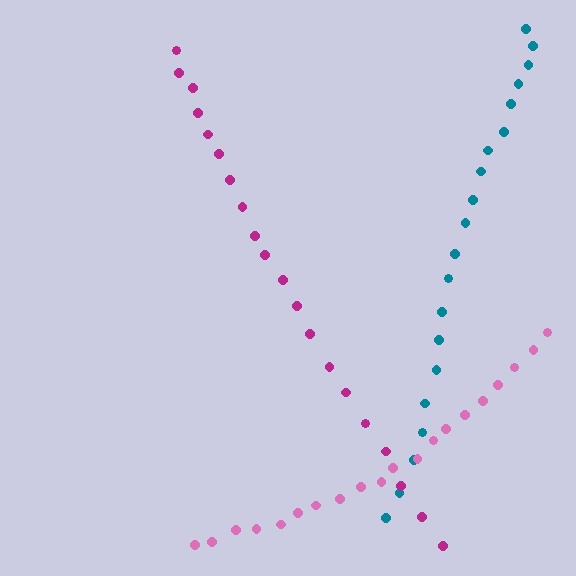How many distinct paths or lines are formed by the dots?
There are 3 distinct paths.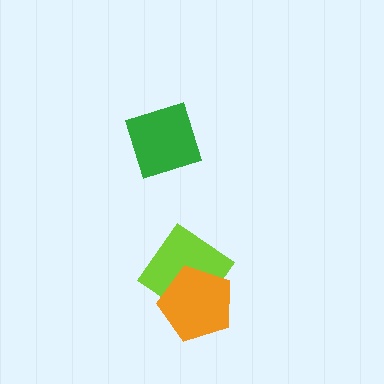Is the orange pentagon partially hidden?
No, no other shape covers it.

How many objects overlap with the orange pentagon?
1 object overlaps with the orange pentagon.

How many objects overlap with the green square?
0 objects overlap with the green square.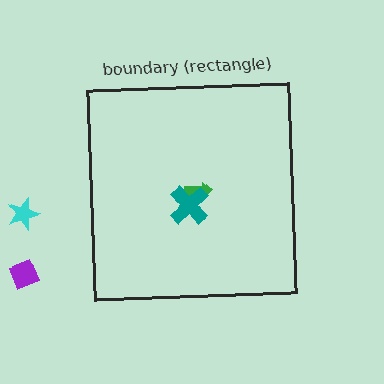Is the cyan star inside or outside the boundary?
Outside.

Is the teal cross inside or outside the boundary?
Inside.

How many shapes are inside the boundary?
2 inside, 2 outside.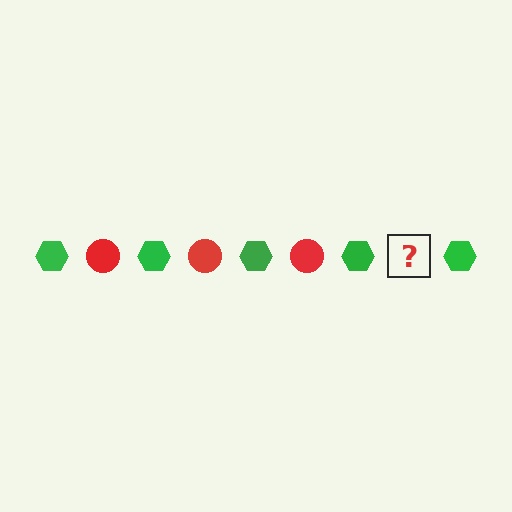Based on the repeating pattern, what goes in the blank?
The blank should be a red circle.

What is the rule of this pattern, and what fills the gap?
The rule is that the pattern alternates between green hexagon and red circle. The gap should be filled with a red circle.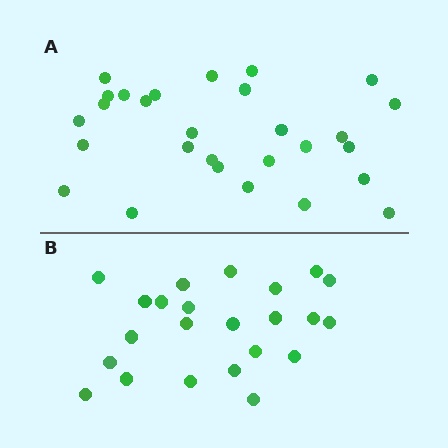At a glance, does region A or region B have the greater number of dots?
Region A (the top region) has more dots.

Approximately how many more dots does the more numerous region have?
Region A has about 5 more dots than region B.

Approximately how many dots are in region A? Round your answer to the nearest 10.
About 30 dots. (The exact count is 28, which rounds to 30.)